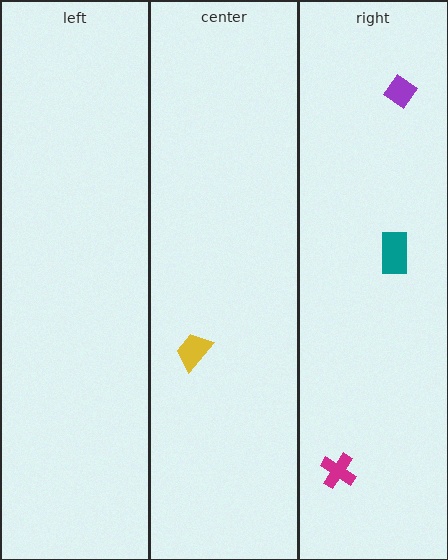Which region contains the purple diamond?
The right region.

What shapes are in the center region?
The yellow trapezoid.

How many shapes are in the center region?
1.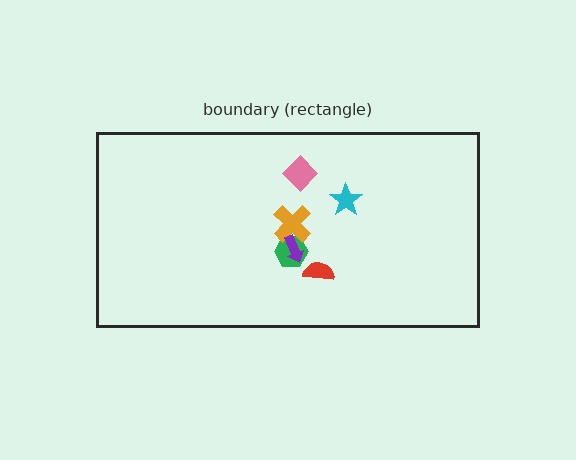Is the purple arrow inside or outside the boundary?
Inside.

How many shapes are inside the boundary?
6 inside, 0 outside.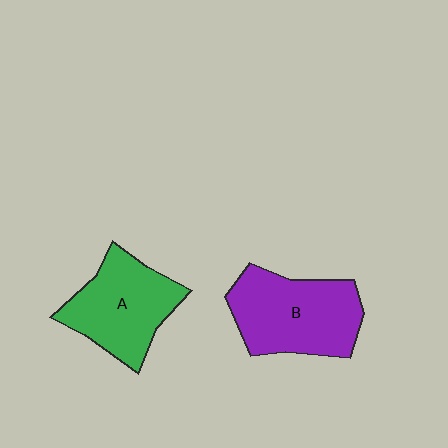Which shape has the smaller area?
Shape A (green).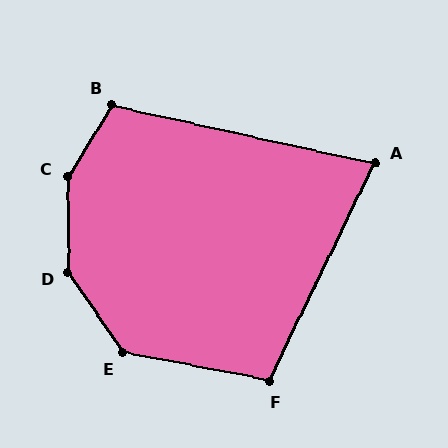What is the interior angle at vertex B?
Approximately 109 degrees (obtuse).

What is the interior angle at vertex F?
Approximately 105 degrees (obtuse).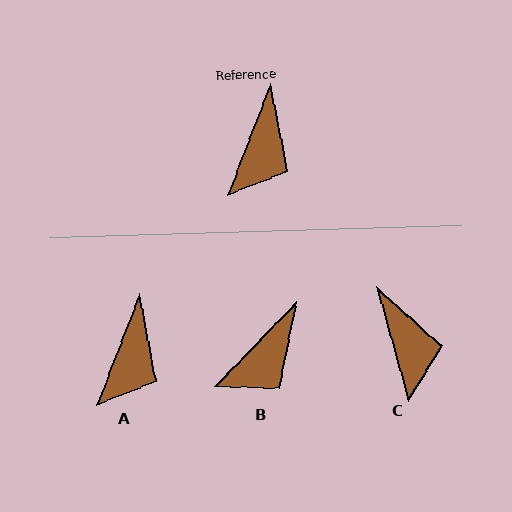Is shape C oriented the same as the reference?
No, it is off by about 37 degrees.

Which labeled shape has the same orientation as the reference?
A.